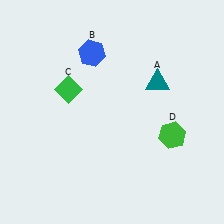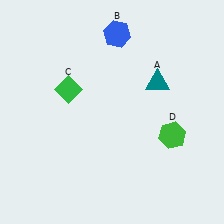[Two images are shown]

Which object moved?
The blue hexagon (B) moved right.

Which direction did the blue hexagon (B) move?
The blue hexagon (B) moved right.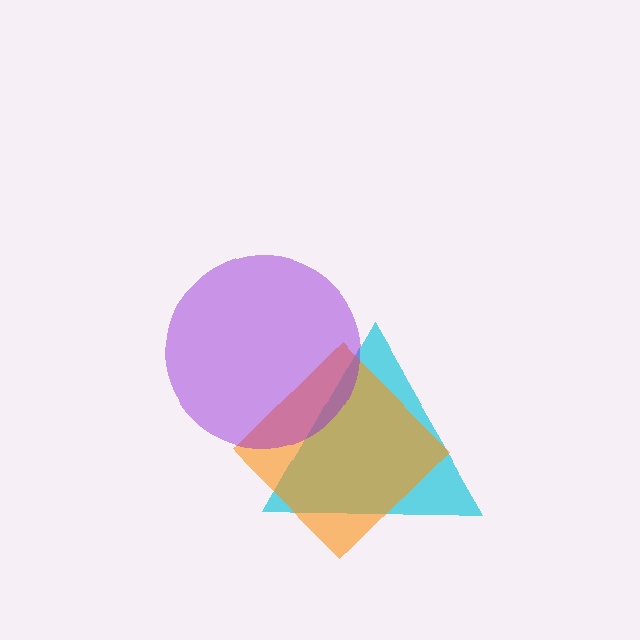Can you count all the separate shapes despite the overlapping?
Yes, there are 3 separate shapes.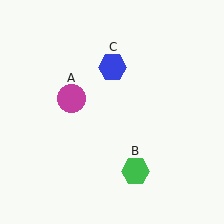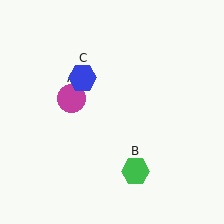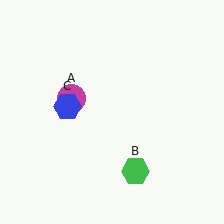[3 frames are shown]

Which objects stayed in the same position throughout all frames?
Magenta circle (object A) and green hexagon (object B) remained stationary.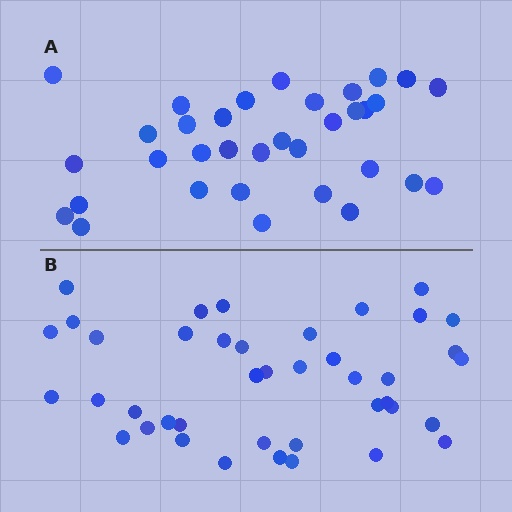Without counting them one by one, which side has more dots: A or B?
Region B (the bottom region) has more dots.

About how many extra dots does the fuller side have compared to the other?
Region B has roughly 8 or so more dots than region A.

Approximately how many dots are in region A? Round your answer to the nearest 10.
About 30 dots. (The exact count is 34, which rounds to 30.)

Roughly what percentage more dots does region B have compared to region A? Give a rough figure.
About 20% more.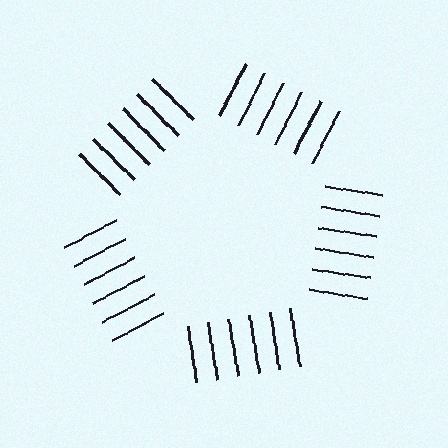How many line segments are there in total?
30 — 6 along each of the 5 edges.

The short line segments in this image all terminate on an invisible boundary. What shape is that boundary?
An illusory pentagon — the line segments terminate on its edges but no continuous stroke is drawn.